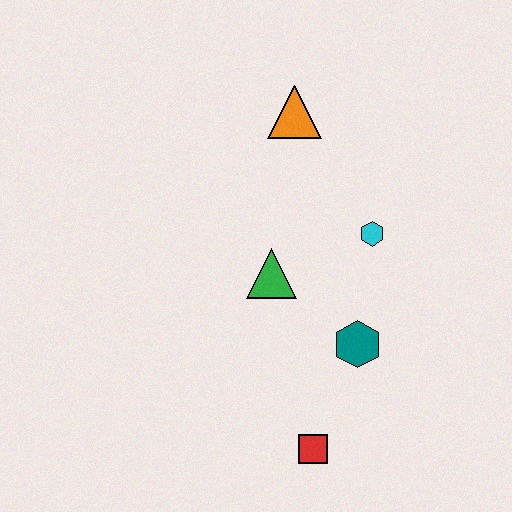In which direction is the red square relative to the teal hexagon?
The red square is below the teal hexagon.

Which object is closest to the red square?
The teal hexagon is closest to the red square.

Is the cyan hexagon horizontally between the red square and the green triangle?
No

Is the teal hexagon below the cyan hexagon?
Yes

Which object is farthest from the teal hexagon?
The orange triangle is farthest from the teal hexagon.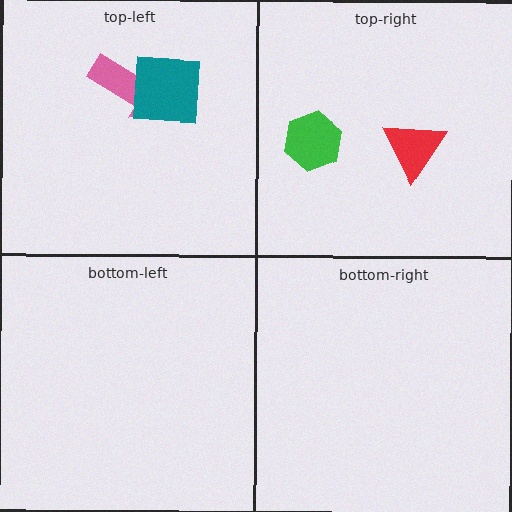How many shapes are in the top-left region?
2.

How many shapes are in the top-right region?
2.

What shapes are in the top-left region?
The pink arrow, the teal square.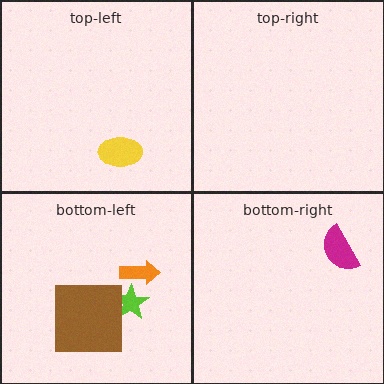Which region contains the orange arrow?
The bottom-left region.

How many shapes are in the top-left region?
1.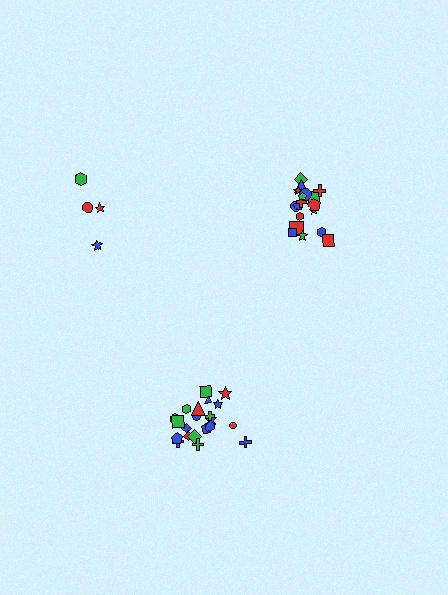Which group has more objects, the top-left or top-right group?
The top-right group.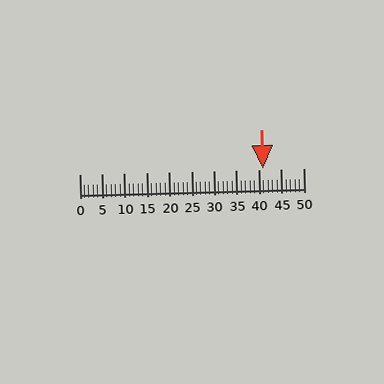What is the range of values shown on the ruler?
The ruler shows values from 0 to 50.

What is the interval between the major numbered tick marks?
The major tick marks are spaced 5 units apart.